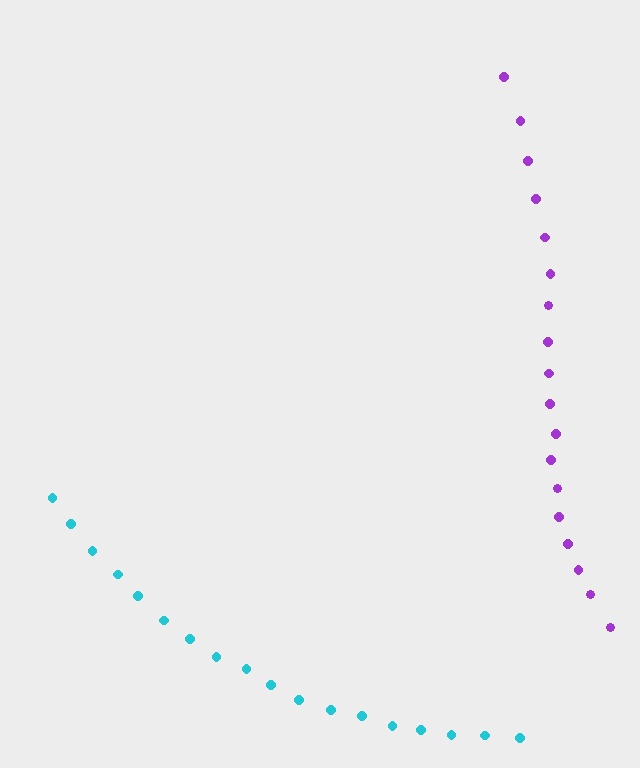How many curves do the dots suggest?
There are 2 distinct paths.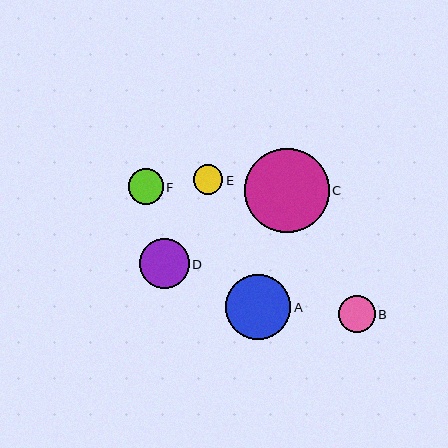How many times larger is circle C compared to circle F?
Circle C is approximately 2.4 times the size of circle F.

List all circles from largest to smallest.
From largest to smallest: C, A, D, B, F, E.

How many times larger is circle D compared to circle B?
Circle D is approximately 1.3 times the size of circle B.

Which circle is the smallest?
Circle E is the smallest with a size of approximately 29 pixels.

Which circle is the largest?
Circle C is the largest with a size of approximately 85 pixels.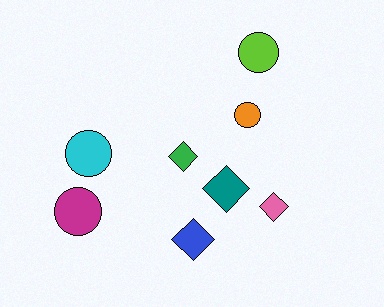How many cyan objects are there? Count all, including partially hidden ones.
There is 1 cyan object.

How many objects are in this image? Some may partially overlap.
There are 8 objects.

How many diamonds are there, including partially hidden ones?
There are 4 diamonds.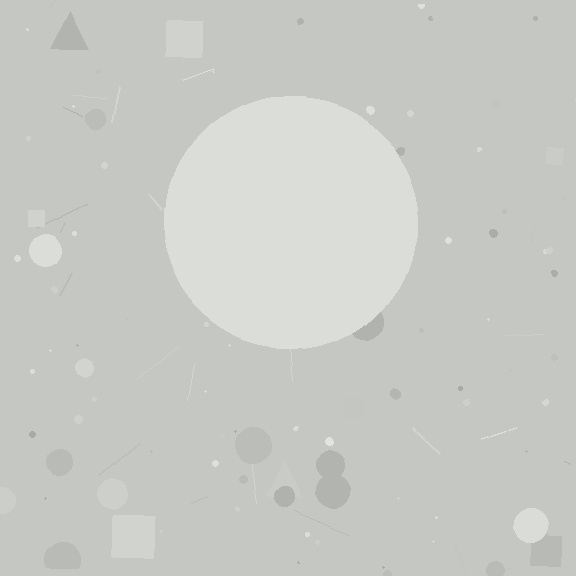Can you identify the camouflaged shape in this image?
The camouflaged shape is a circle.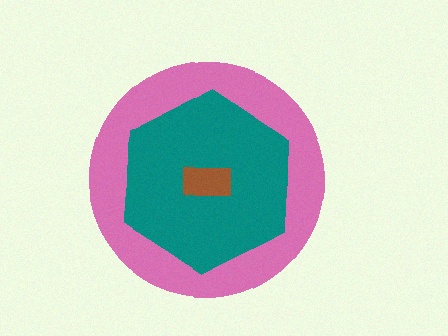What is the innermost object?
The brown rectangle.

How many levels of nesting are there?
3.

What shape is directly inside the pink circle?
The teal hexagon.